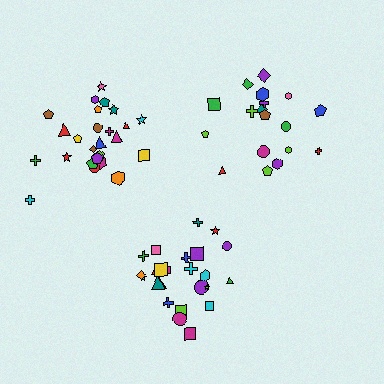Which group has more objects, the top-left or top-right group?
The top-left group.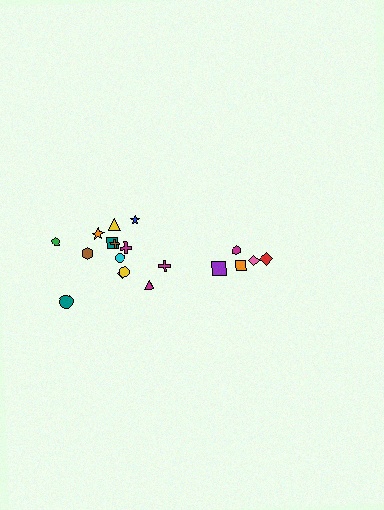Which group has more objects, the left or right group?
The left group.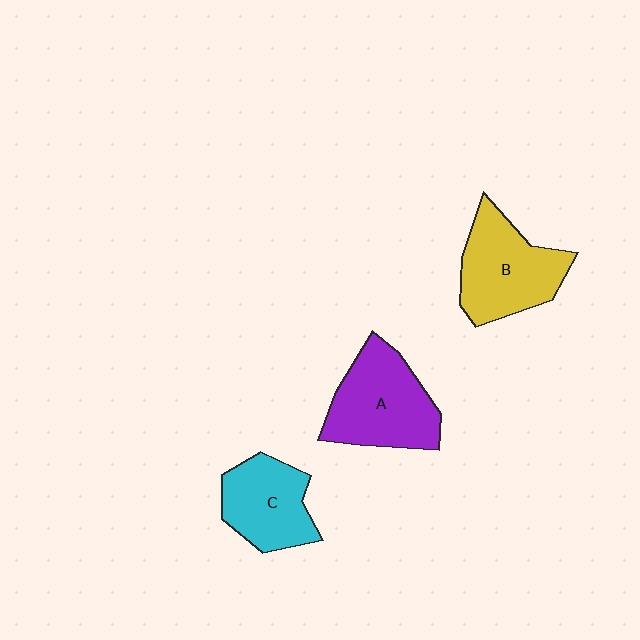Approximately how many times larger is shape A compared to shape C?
Approximately 1.3 times.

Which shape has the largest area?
Shape A (purple).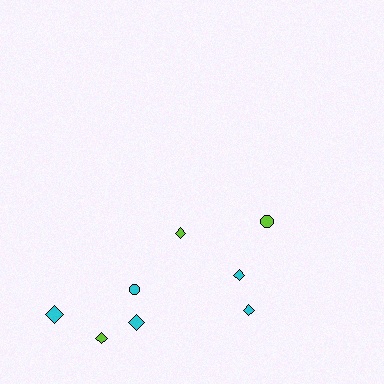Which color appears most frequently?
Cyan, with 5 objects.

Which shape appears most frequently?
Diamond, with 6 objects.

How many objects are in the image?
There are 8 objects.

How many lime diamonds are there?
There are 2 lime diamonds.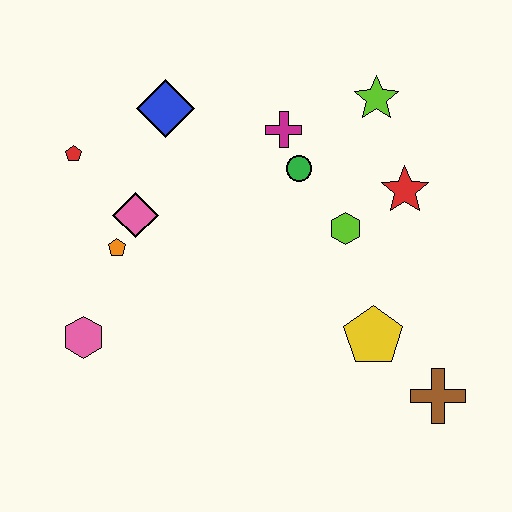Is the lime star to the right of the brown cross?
No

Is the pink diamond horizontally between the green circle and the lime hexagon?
No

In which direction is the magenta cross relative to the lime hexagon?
The magenta cross is above the lime hexagon.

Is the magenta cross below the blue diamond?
Yes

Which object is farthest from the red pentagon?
The brown cross is farthest from the red pentagon.